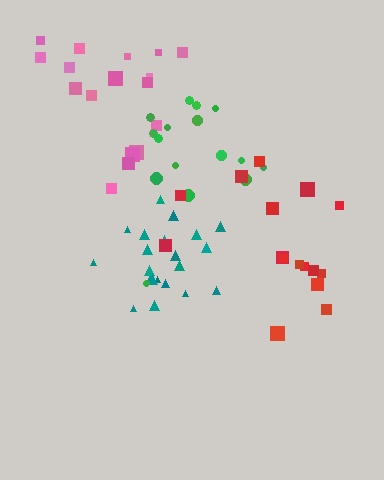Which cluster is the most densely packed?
Teal.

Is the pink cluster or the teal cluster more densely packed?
Teal.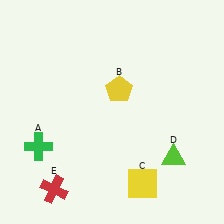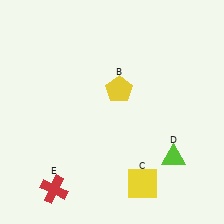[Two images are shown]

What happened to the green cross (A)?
The green cross (A) was removed in Image 2. It was in the bottom-left area of Image 1.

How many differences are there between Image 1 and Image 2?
There is 1 difference between the two images.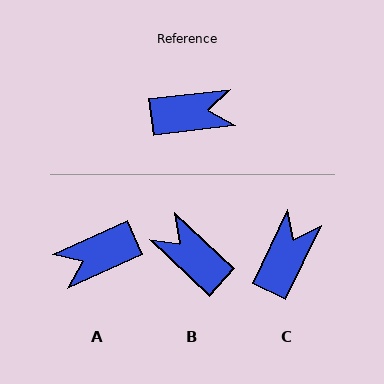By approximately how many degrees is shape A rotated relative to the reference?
Approximately 162 degrees clockwise.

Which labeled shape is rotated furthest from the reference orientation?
A, about 162 degrees away.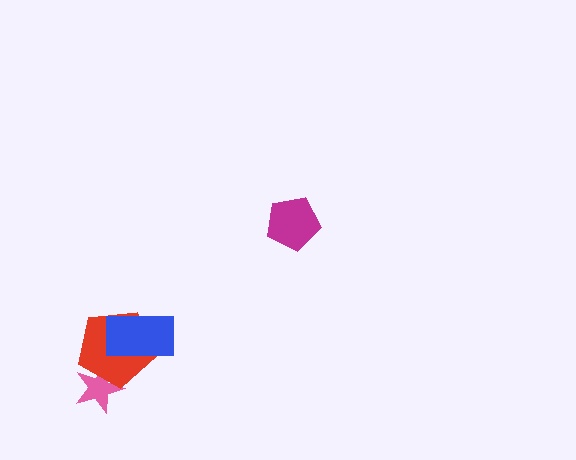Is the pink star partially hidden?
Yes, it is partially covered by another shape.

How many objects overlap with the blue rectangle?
1 object overlaps with the blue rectangle.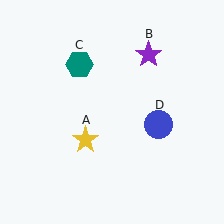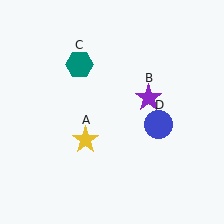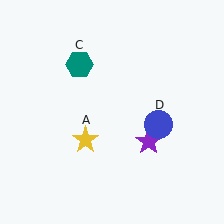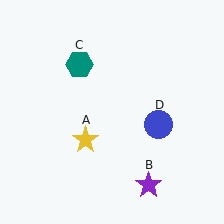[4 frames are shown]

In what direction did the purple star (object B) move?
The purple star (object B) moved down.